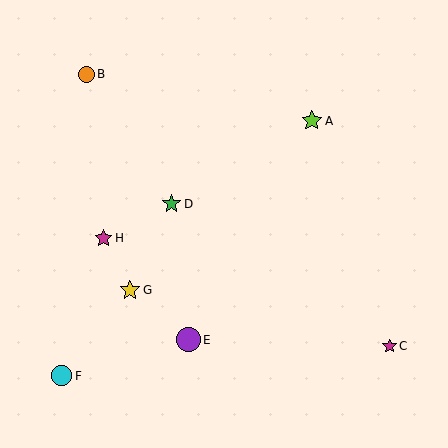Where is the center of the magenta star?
The center of the magenta star is at (389, 346).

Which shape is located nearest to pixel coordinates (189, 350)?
The purple circle (labeled E) at (189, 340) is nearest to that location.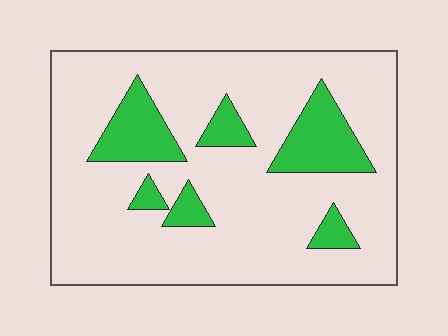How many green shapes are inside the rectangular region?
6.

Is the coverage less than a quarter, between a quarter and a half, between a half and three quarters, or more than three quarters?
Less than a quarter.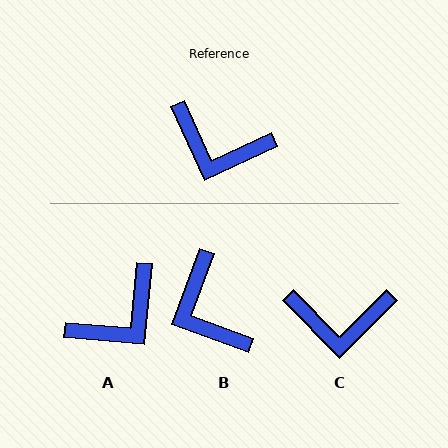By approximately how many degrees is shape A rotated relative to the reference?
Approximately 60 degrees counter-clockwise.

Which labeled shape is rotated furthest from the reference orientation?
A, about 60 degrees away.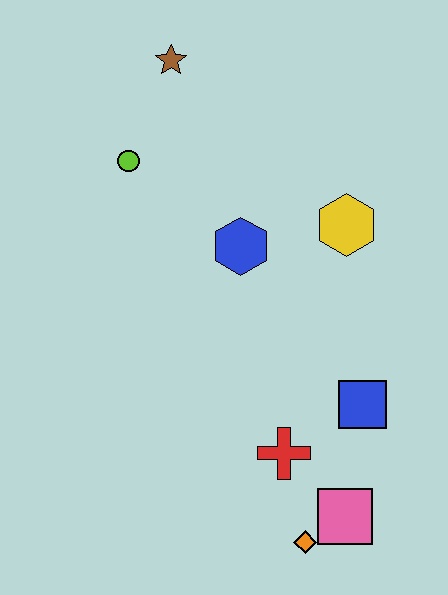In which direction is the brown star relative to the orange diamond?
The brown star is above the orange diamond.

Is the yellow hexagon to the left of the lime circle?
No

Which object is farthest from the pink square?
The brown star is farthest from the pink square.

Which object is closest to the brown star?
The lime circle is closest to the brown star.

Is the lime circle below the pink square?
No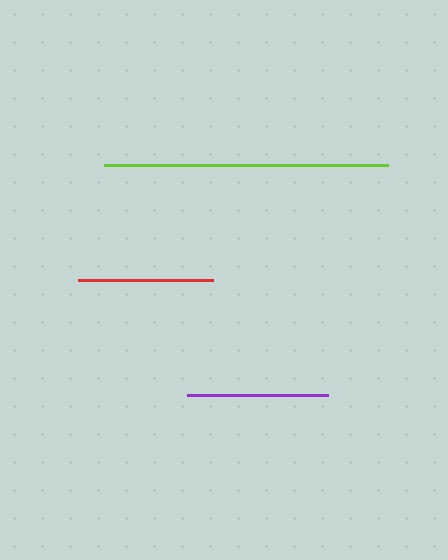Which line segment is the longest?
The lime line is the longest at approximately 284 pixels.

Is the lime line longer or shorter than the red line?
The lime line is longer than the red line.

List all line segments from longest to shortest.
From longest to shortest: lime, purple, red.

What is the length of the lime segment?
The lime segment is approximately 284 pixels long.